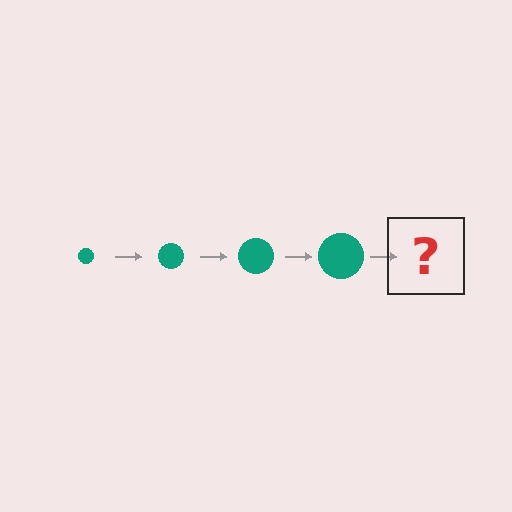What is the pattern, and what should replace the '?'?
The pattern is that the circle gets progressively larger each step. The '?' should be a teal circle, larger than the previous one.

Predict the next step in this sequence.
The next step is a teal circle, larger than the previous one.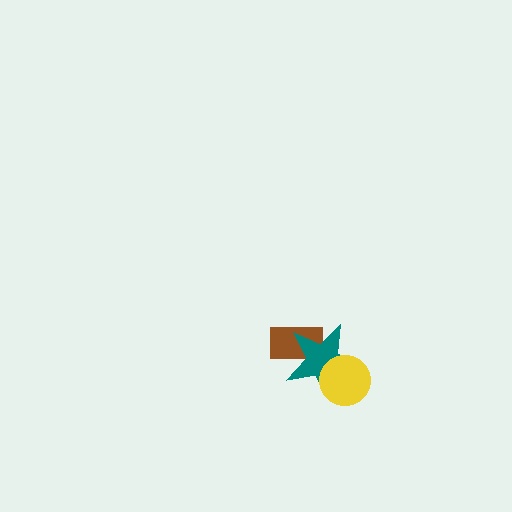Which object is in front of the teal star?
The yellow circle is in front of the teal star.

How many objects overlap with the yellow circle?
1 object overlaps with the yellow circle.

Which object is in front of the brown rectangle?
The teal star is in front of the brown rectangle.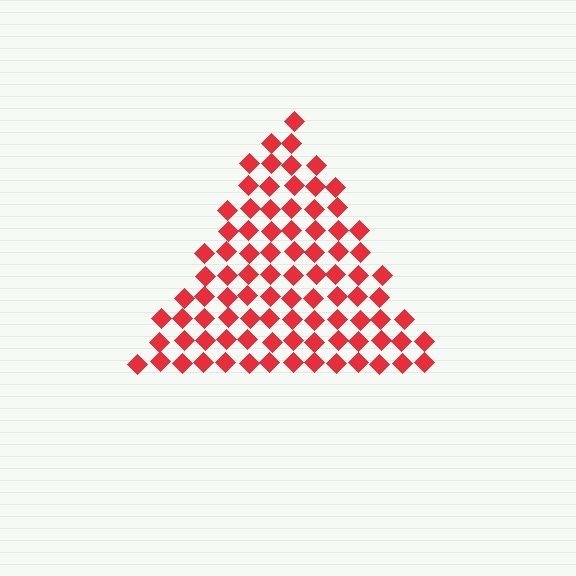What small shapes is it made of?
It is made of small diamonds.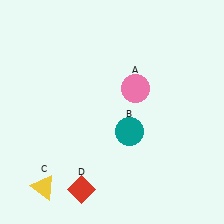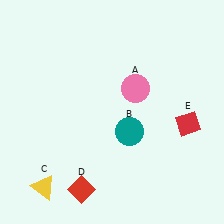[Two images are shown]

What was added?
A red diamond (E) was added in Image 2.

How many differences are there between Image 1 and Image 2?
There is 1 difference between the two images.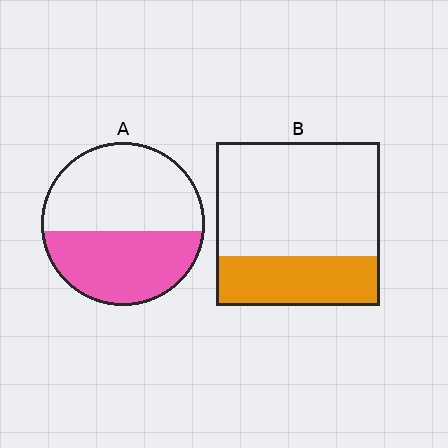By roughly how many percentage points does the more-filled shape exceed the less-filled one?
By roughly 15 percentage points (A over B).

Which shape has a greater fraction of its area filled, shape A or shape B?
Shape A.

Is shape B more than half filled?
No.